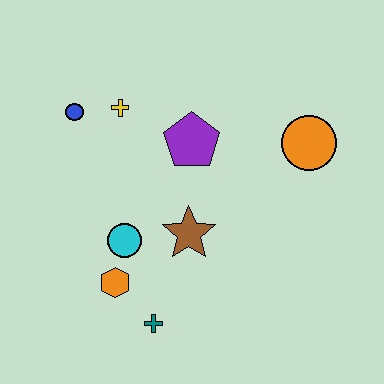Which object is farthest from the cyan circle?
The orange circle is farthest from the cyan circle.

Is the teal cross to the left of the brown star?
Yes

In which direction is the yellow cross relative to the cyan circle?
The yellow cross is above the cyan circle.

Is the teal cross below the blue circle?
Yes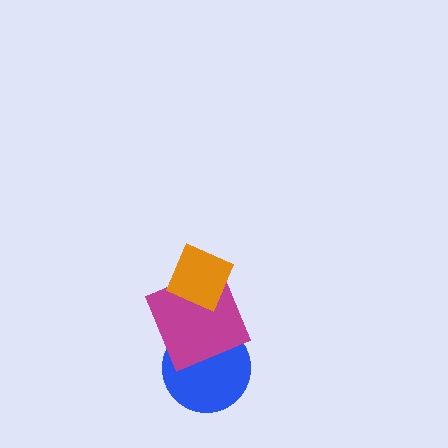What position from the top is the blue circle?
The blue circle is 3rd from the top.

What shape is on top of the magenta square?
The orange diamond is on top of the magenta square.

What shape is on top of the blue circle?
The magenta square is on top of the blue circle.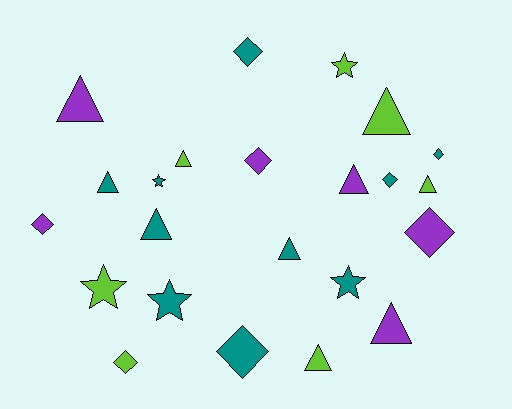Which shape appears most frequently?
Triangle, with 10 objects.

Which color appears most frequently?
Teal, with 10 objects.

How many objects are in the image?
There are 23 objects.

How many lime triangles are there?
There are 4 lime triangles.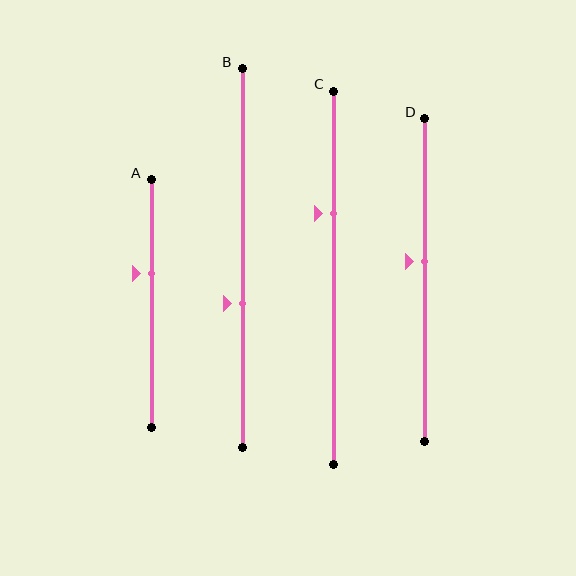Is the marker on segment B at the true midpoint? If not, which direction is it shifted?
No, the marker on segment B is shifted downward by about 12% of the segment length.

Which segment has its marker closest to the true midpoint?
Segment D has its marker closest to the true midpoint.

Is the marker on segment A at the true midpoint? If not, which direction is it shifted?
No, the marker on segment A is shifted upward by about 12% of the segment length.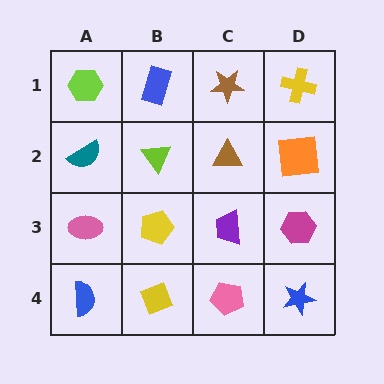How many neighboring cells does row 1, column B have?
3.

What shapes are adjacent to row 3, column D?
An orange square (row 2, column D), a blue star (row 4, column D), a purple trapezoid (row 3, column C).